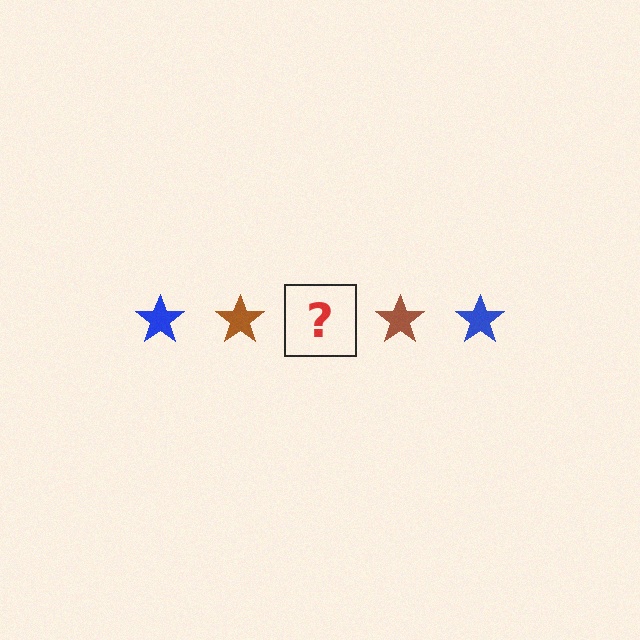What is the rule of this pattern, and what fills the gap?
The rule is that the pattern cycles through blue, brown stars. The gap should be filled with a blue star.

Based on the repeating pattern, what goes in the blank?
The blank should be a blue star.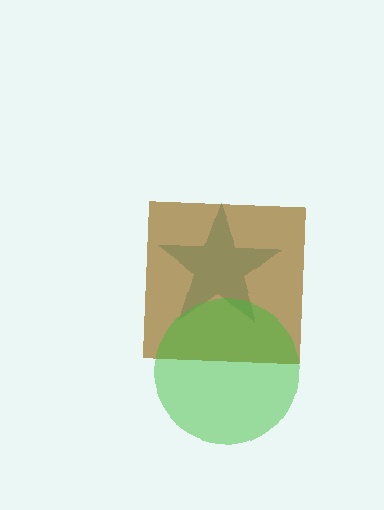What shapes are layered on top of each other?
The layered shapes are: a teal star, a brown square, a green circle.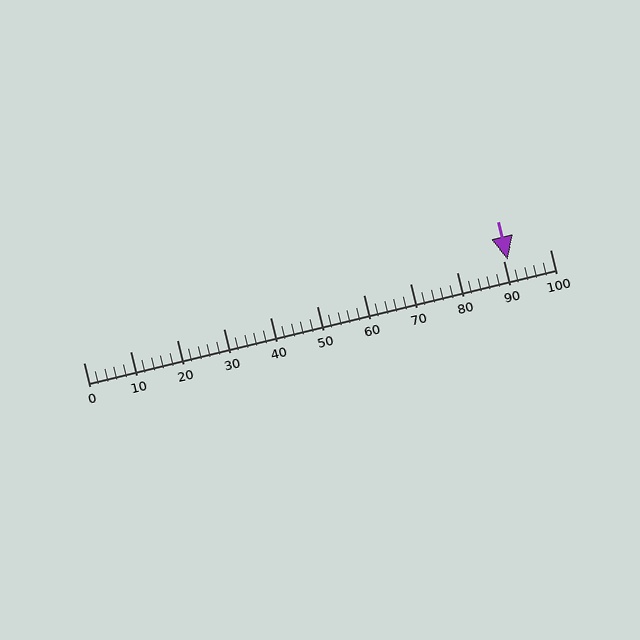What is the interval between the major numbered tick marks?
The major tick marks are spaced 10 units apart.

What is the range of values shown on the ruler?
The ruler shows values from 0 to 100.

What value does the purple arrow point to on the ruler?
The purple arrow points to approximately 91.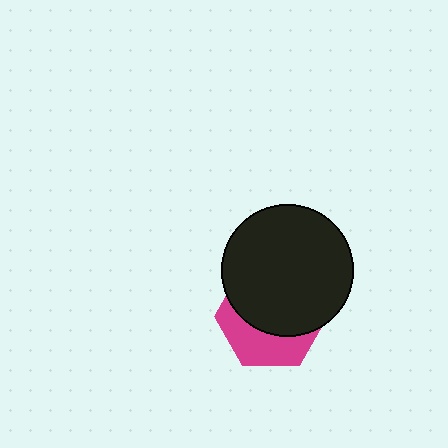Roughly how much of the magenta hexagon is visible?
A small part of it is visible (roughly 37%).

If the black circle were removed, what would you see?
You would see the complete magenta hexagon.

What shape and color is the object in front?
The object in front is a black circle.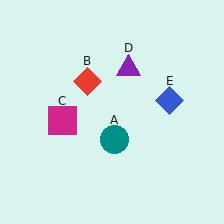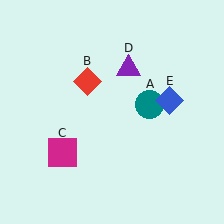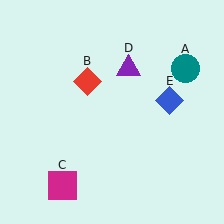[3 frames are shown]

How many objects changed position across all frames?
2 objects changed position: teal circle (object A), magenta square (object C).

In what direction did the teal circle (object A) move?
The teal circle (object A) moved up and to the right.